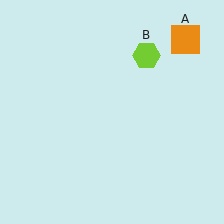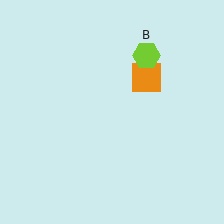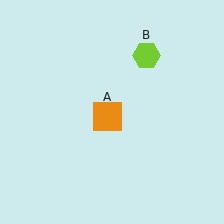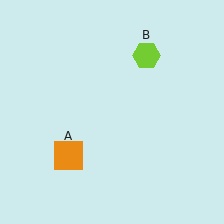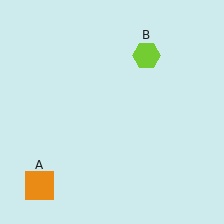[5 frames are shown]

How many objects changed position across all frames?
1 object changed position: orange square (object A).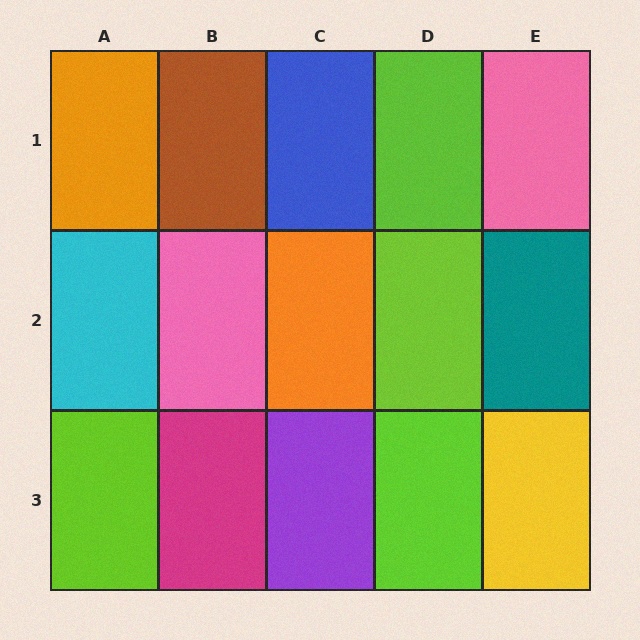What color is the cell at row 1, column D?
Lime.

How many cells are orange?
2 cells are orange.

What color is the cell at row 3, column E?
Yellow.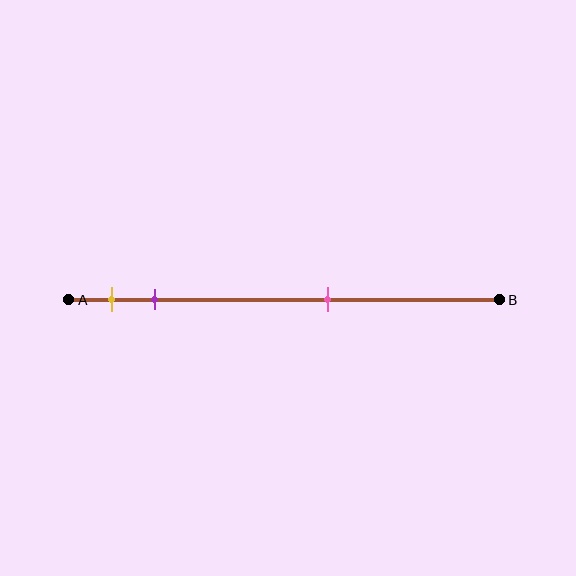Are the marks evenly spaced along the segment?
No, the marks are not evenly spaced.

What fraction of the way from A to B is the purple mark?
The purple mark is approximately 20% (0.2) of the way from A to B.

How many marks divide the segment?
There are 3 marks dividing the segment.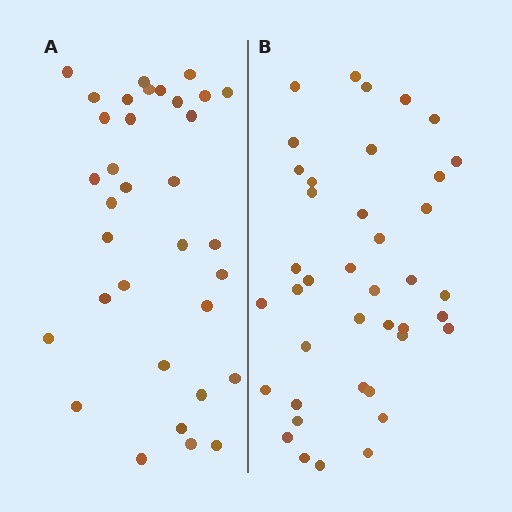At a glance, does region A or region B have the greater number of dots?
Region B (the right region) has more dots.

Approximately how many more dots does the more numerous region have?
Region B has about 6 more dots than region A.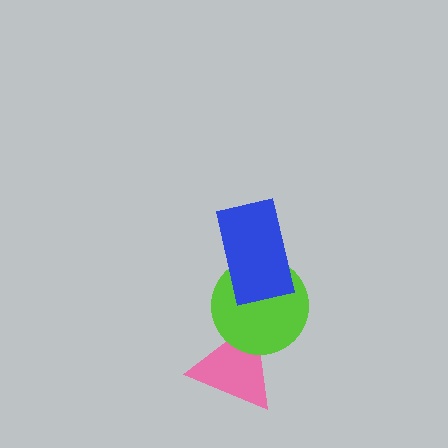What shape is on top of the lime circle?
The blue rectangle is on top of the lime circle.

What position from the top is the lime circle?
The lime circle is 2nd from the top.